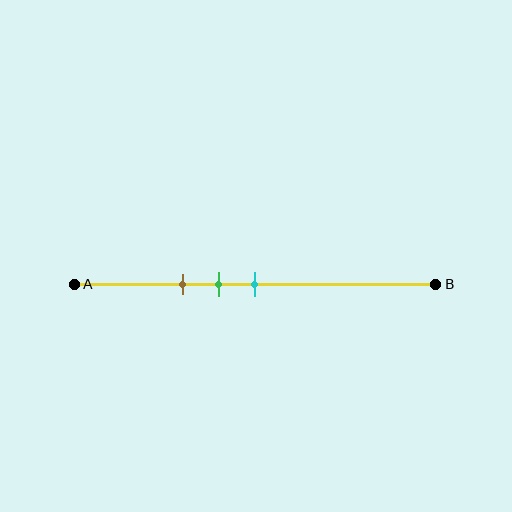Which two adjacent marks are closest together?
The green and cyan marks are the closest adjacent pair.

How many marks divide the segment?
There are 3 marks dividing the segment.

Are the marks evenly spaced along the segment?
Yes, the marks are approximately evenly spaced.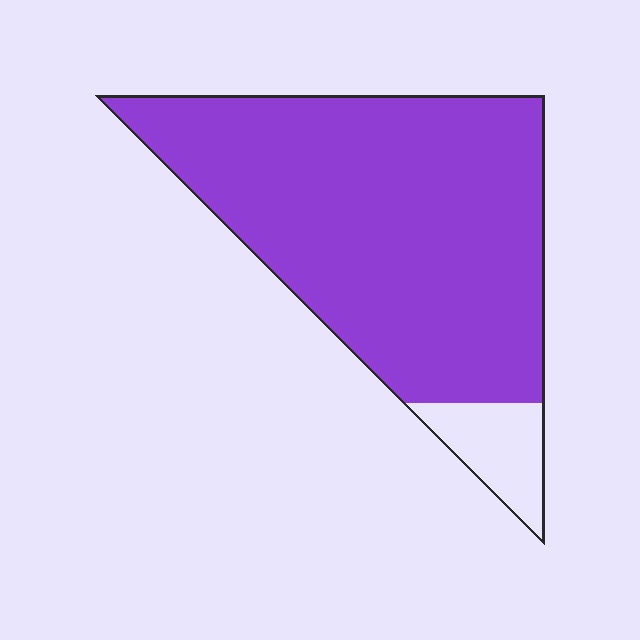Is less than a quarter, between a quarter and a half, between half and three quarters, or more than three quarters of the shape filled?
More than three quarters.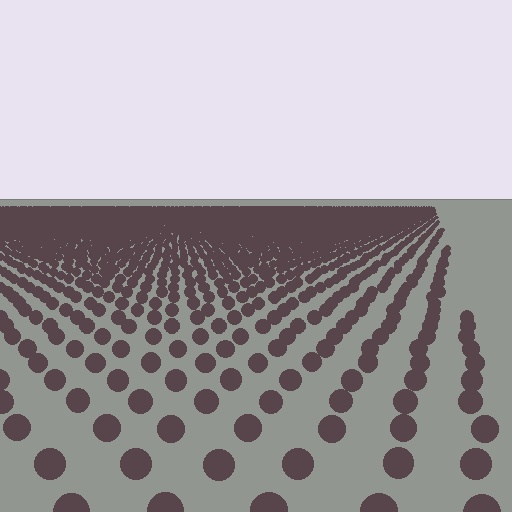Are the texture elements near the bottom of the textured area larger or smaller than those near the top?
Larger. Near the bottom, elements are closer to the viewer and appear at a bigger on-screen size.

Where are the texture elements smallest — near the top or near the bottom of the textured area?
Near the top.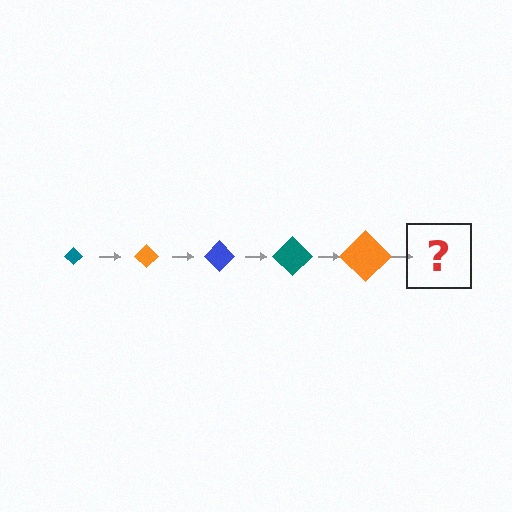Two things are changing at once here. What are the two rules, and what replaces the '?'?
The two rules are that the diamond grows larger each step and the color cycles through teal, orange, and blue. The '?' should be a blue diamond, larger than the previous one.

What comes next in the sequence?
The next element should be a blue diamond, larger than the previous one.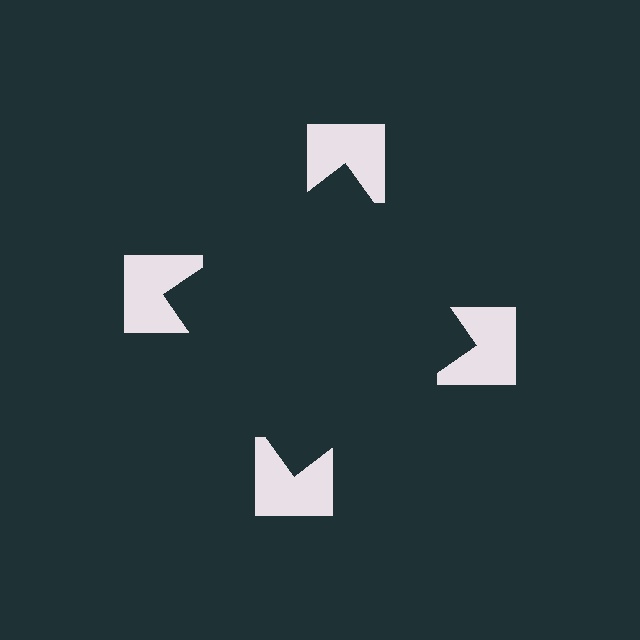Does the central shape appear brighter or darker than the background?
It typically appears slightly darker than the background, even though no actual brightness change is drawn.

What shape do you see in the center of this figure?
An illusory square — its edges are inferred from the aligned wedge cuts in the notched squares, not physically drawn.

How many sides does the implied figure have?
4 sides.